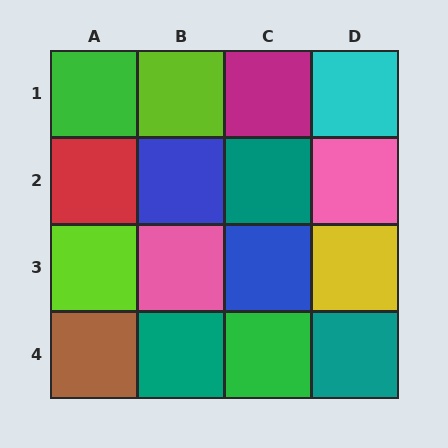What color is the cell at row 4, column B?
Teal.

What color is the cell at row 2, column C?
Teal.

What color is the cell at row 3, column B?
Pink.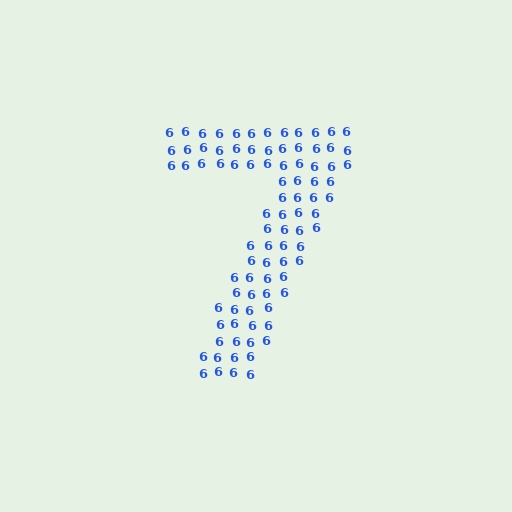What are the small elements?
The small elements are digit 6's.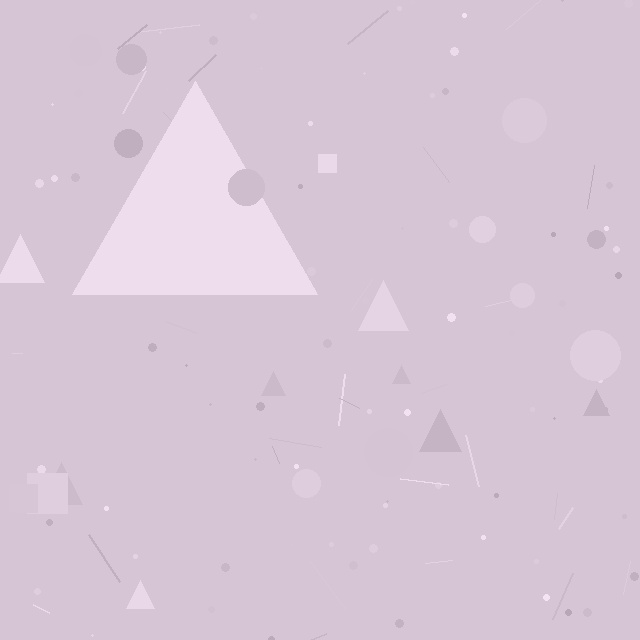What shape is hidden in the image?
A triangle is hidden in the image.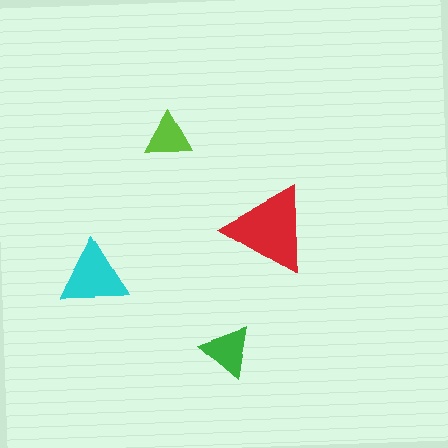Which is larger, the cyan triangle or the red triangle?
The red one.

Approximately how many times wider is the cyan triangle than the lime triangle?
About 1.5 times wider.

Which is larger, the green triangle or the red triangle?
The red one.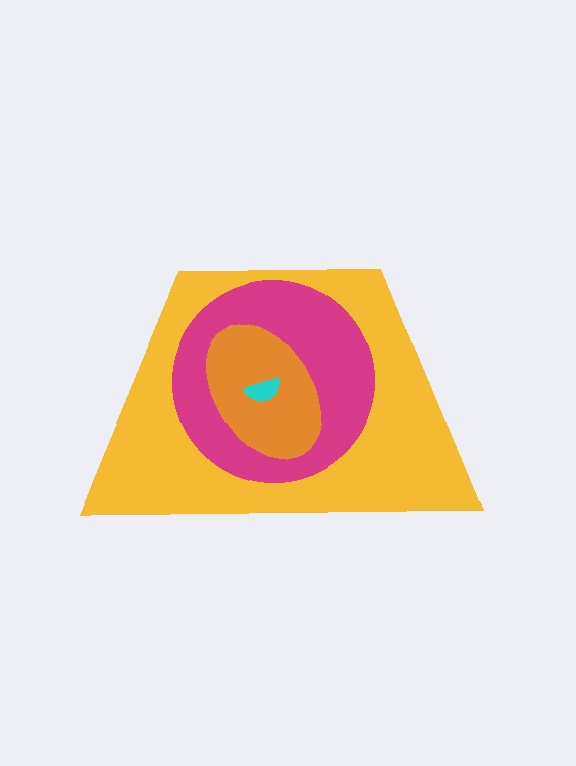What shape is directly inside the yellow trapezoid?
The magenta circle.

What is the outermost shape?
The yellow trapezoid.